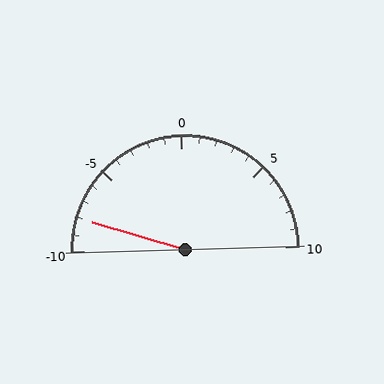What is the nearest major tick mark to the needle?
The nearest major tick mark is -10.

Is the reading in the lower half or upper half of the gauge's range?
The reading is in the lower half of the range (-10 to 10).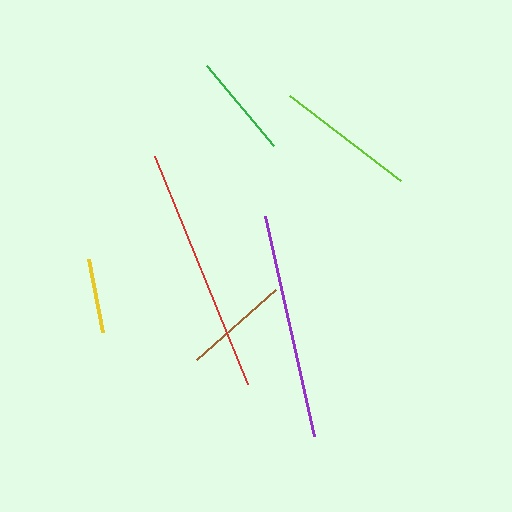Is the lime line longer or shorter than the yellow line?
The lime line is longer than the yellow line.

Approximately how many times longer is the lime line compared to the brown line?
The lime line is approximately 1.3 times the length of the brown line.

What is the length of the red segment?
The red segment is approximately 245 pixels long.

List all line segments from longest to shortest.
From longest to shortest: red, purple, lime, brown, green, yellow.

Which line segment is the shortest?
The yellow line is the shortest at approximately 74 pixels.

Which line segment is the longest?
The red line is the longest at approximately 245 pixels.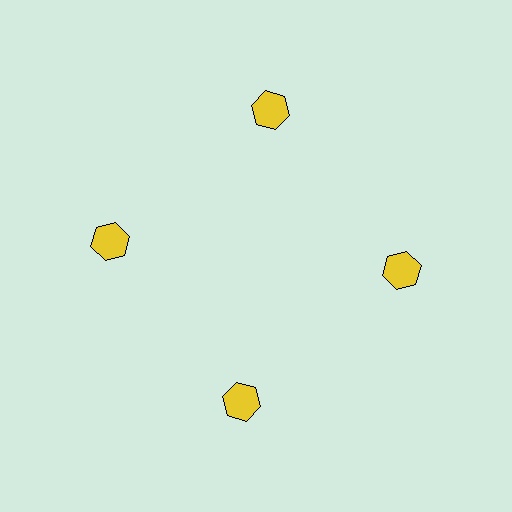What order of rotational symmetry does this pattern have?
This pattern has 4-fold rotational symmetry.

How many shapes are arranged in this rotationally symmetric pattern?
There are 4 shapes, arranged in 4 groups of 1.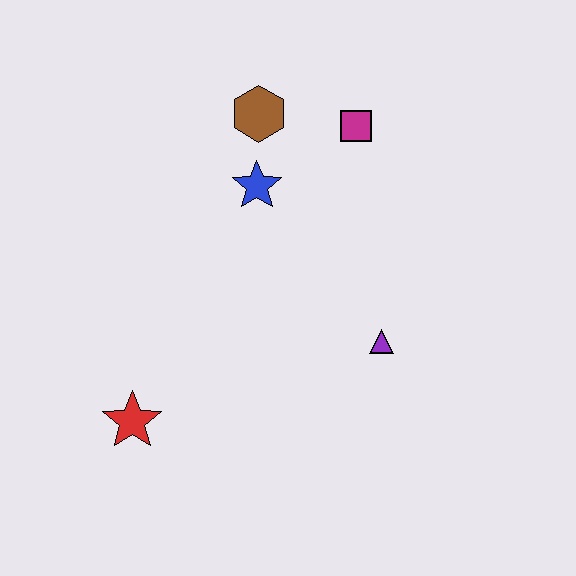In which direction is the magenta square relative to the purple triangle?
The magenta square is above the purple triangle.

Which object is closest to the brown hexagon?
The blue star is closest to the brown hexagon.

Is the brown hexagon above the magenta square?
Yes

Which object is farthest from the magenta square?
The red star is farthest from the magenta square.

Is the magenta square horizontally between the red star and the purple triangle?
Yes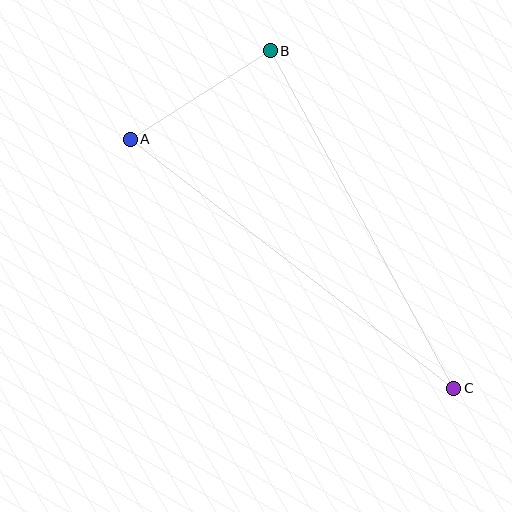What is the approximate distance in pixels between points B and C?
The distance between B and C is approximately 384 pixels.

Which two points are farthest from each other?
Points A and C are farthest from each other.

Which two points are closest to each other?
Points A and B are closest to each other.